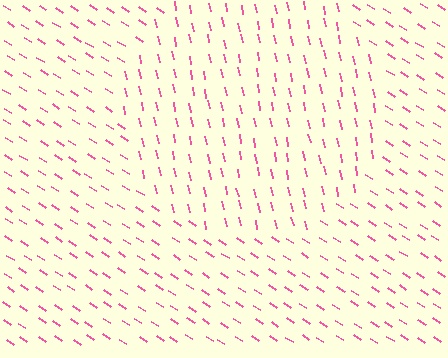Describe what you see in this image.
The image is filled with small pink line segments. A circle region in the image has lines oriented differently from the surrounding lines, creating a visible texture boundary.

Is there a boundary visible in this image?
Yes, there is a texture boundary formed by a change in line orientation.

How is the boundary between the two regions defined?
The boundary is defined purely by a change in line orientation (approximately 45 degrees difference). All lines are the same color and thickness.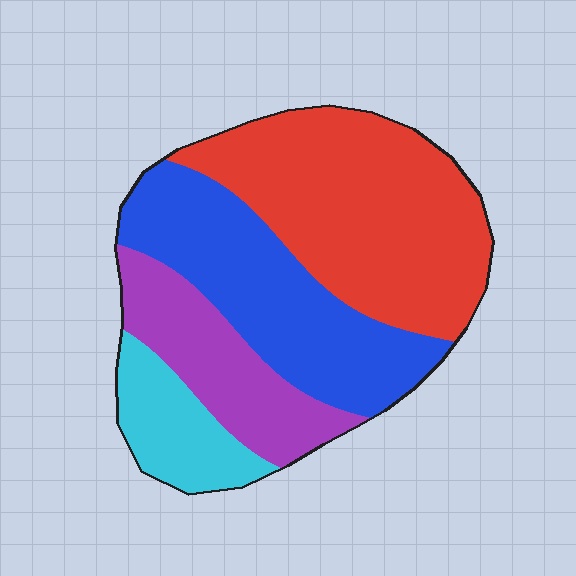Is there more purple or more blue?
Blue.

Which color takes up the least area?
Cyan, at roughly 10%.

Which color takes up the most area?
Red, at roughly 40%.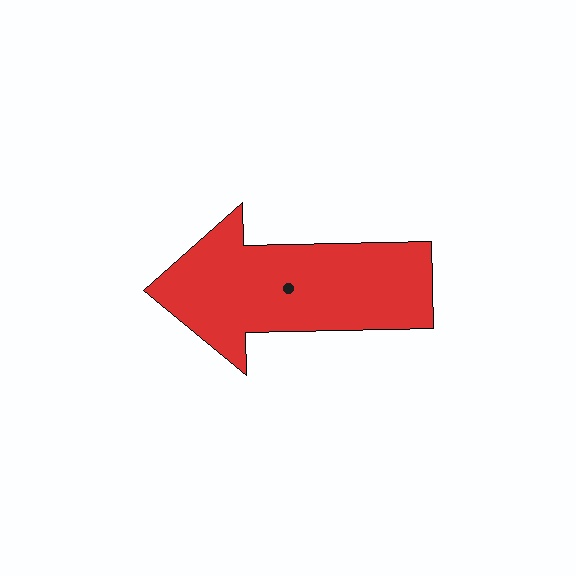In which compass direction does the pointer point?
West.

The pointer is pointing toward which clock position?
Roughly 9 o'clock.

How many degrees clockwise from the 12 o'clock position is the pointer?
Approximately 269 degrees.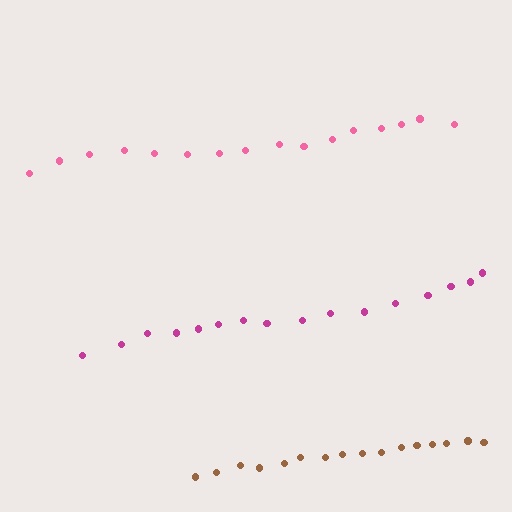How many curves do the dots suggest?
There are 3 distinct paths.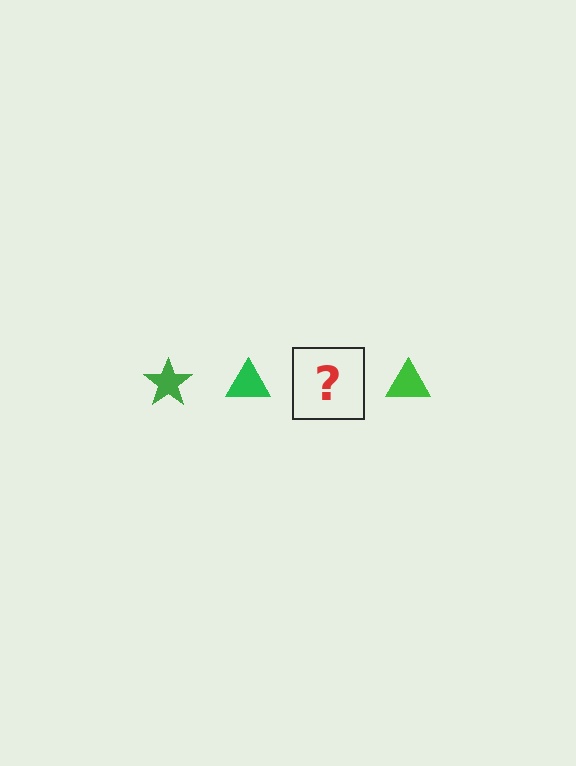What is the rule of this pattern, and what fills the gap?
The rule is that the pattern cycles through star, triangle shapes in green. The gap should be filled with a green star.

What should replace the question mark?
The question mark should be replaced with a green star.